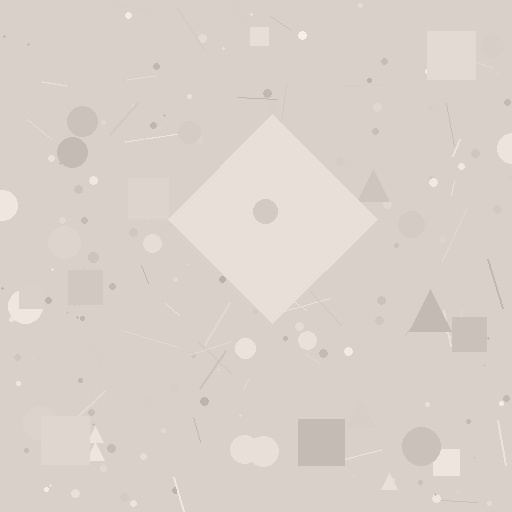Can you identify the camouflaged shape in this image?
The camouflaged shape is a diamond.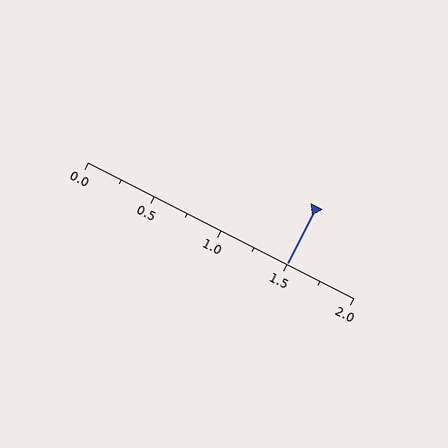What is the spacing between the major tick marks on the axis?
The major ticks are spaced 0.5 apart.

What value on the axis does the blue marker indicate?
The marker indicates approximately 1.5.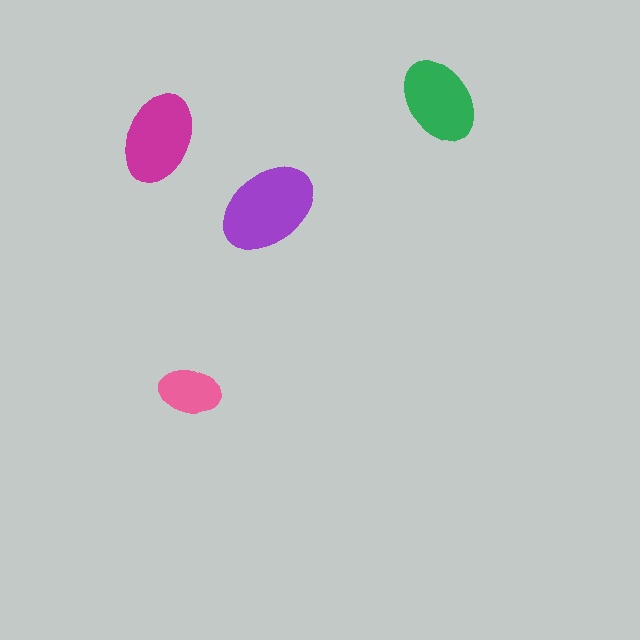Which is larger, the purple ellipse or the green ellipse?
The purple one.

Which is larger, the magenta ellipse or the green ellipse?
The magenta one.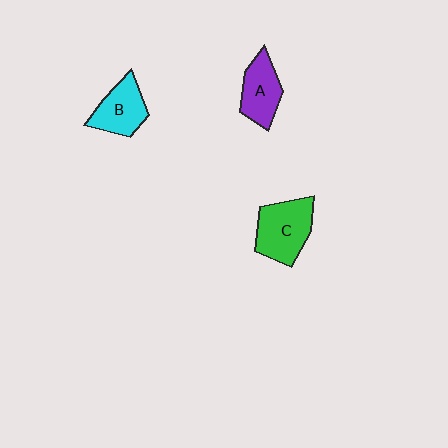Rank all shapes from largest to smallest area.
From largest to smallest: C (green), B (cyan), A (purple).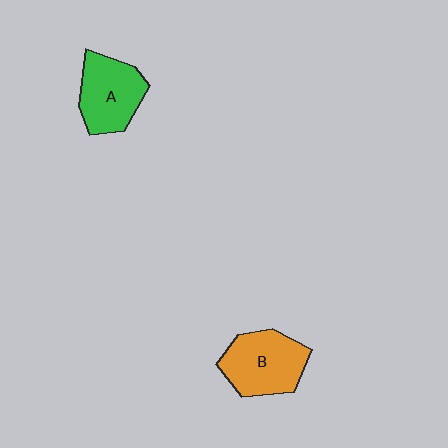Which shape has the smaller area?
Shape A (green).